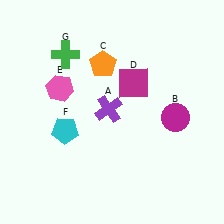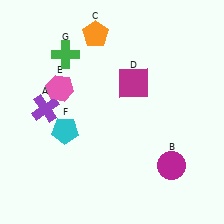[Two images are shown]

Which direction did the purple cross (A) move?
The purple cross (A) moved left.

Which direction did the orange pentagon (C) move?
The orange pentagon (C) moved up.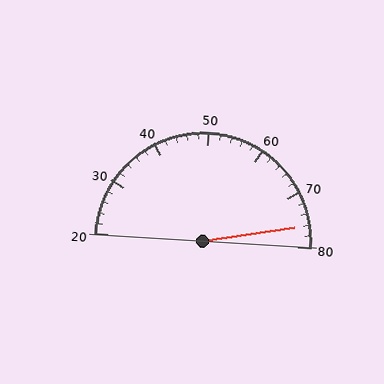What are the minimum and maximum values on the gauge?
The gauge ranges from 20 to 80.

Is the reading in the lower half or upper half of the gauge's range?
The reading is in the upper half of the range (20 to 80).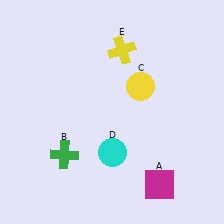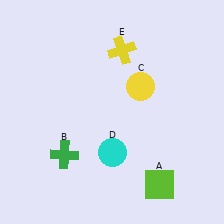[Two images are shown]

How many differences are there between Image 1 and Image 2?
There is 1 difference between the two images.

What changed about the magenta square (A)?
In Image 1, A is magenta. In Image 2, it changed to lime.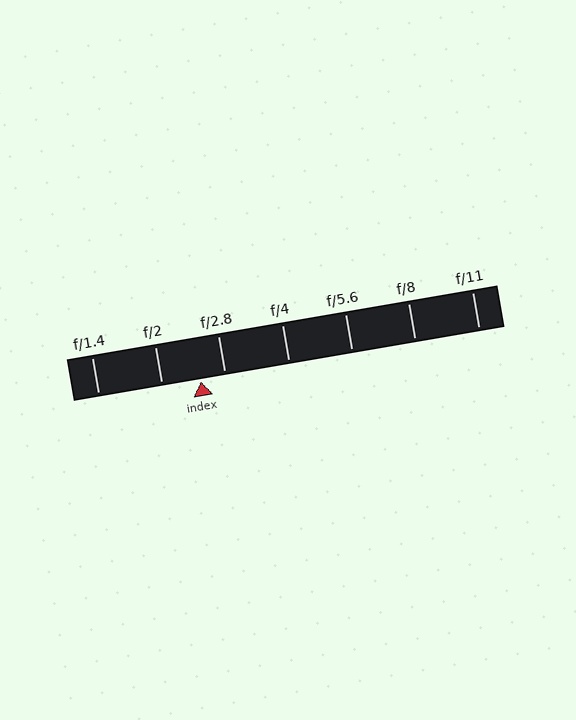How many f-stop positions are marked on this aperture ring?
There are 7 f-stop positions marked.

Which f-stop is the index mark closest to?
The index mark is closest to f/2.8.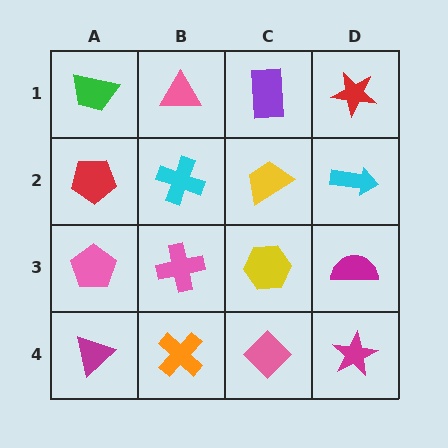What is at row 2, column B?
A cyan cross.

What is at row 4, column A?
A magenta triangle.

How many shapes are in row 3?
4 shapes.